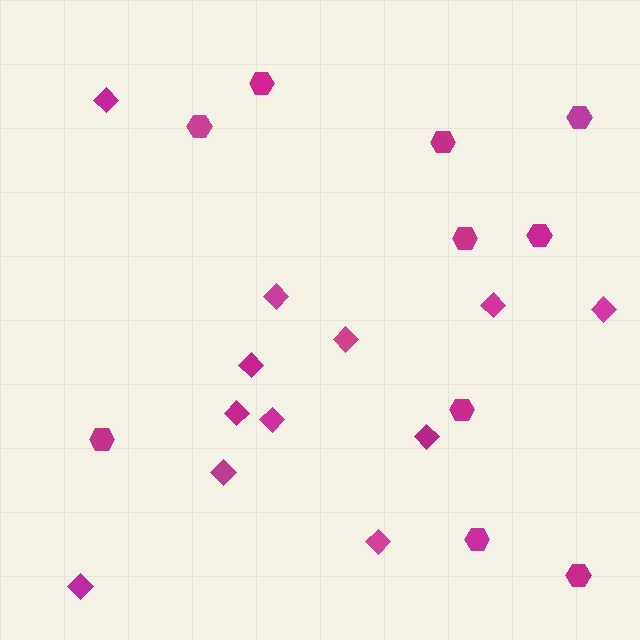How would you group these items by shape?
There are 2 groups: one group of hexagons (10) and one group of diamonds (12).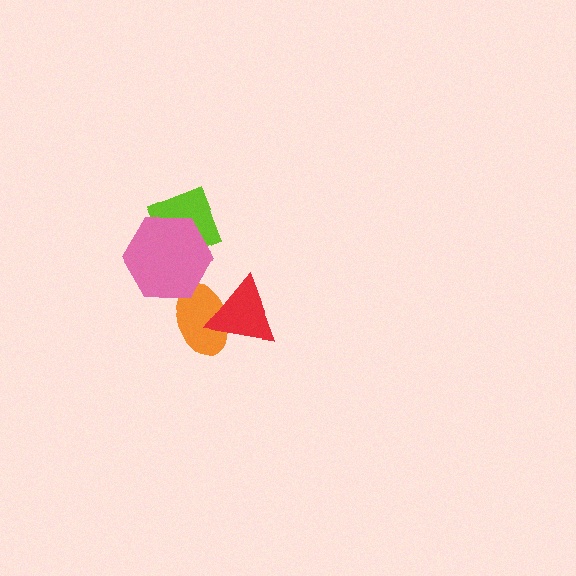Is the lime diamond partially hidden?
Yes, it is partially covered by another shape.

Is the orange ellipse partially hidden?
Yes, it is partially covered by another shape.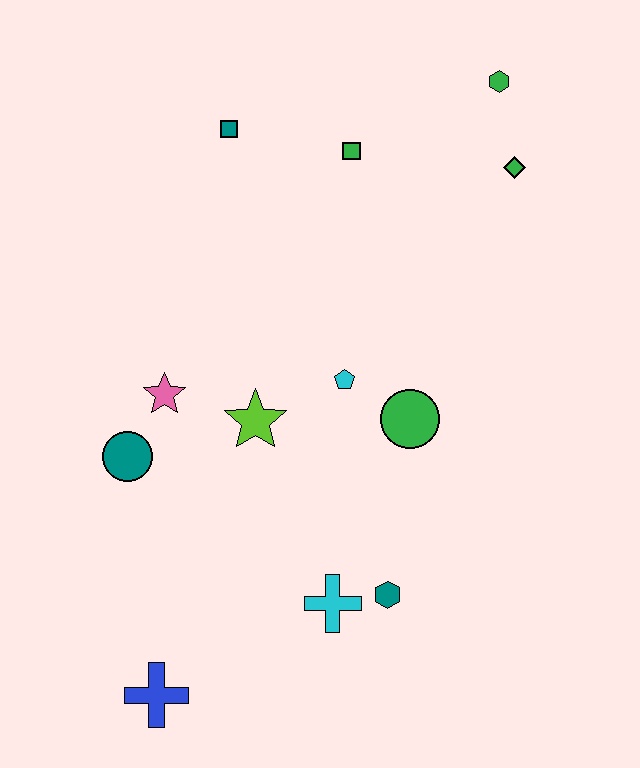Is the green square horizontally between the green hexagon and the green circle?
No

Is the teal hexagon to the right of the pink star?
Yes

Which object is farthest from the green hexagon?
The blue cross is farthest from the green hexagon.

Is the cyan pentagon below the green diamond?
Yes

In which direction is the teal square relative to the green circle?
The teal square is above the green circle.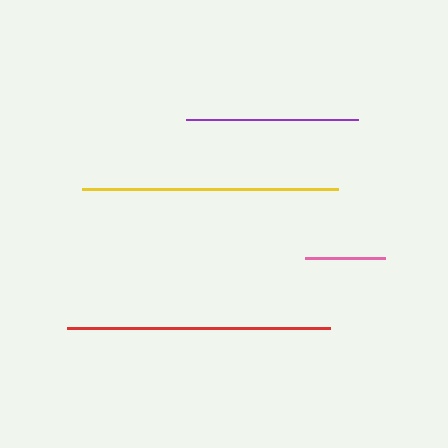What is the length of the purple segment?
The purple segment is approximately 172 pixels long.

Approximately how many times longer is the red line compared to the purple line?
The red line is approximately 1.5 times the length of the purple line.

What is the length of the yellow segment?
The yellow segment is approximately 255 pixels long.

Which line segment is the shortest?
The pink line is the shortest at approximately 79 pixels.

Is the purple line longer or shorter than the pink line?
The purple line is longer than the pink line.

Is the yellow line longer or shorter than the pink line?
The yellow line is longer than the pink line.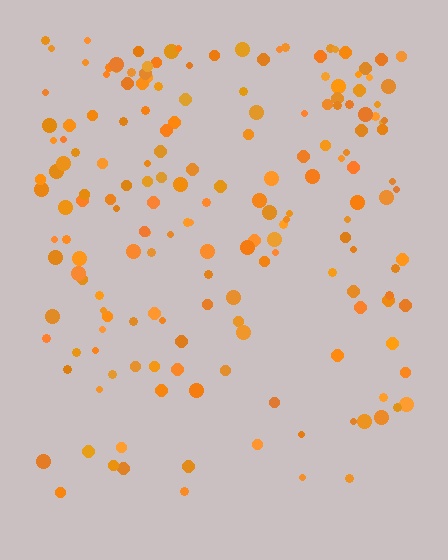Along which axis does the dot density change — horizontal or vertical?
Vertical.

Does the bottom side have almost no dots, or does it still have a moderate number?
Still a moderate number, just noticeably fewer than the top.